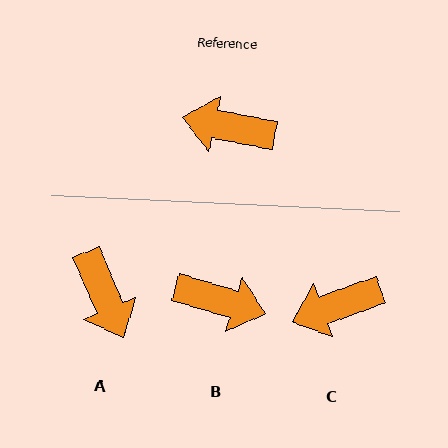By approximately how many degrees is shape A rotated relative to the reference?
Approximately 124 degrees counter-clockwise.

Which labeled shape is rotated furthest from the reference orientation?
B, about 175 degrees away.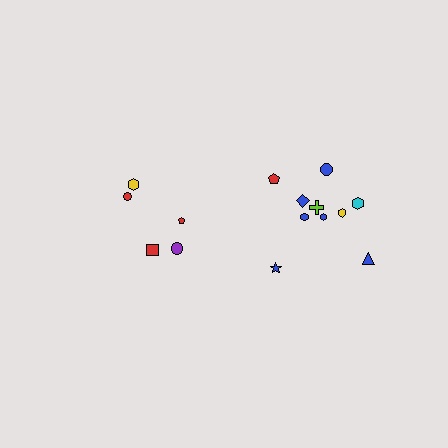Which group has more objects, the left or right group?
The right group.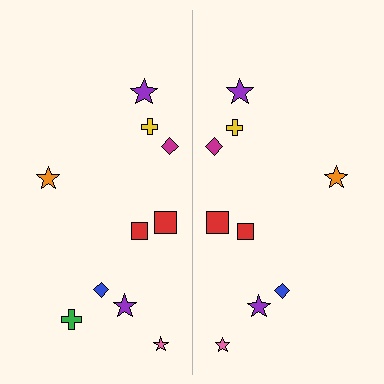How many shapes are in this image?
There are 19 shapes in this image.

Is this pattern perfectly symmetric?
No, the pattern is not perfectly symmetric. A green cross is missing from the right side.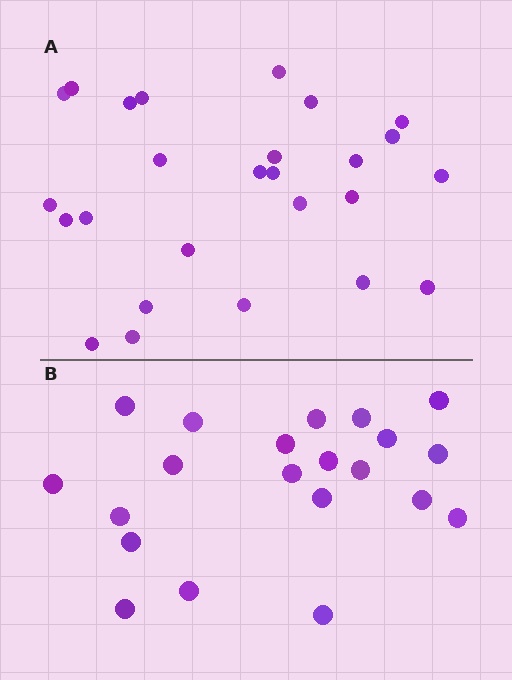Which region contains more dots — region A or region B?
Region A (the top region) has more dots.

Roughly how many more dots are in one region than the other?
Region A has about 5 more dots than region B.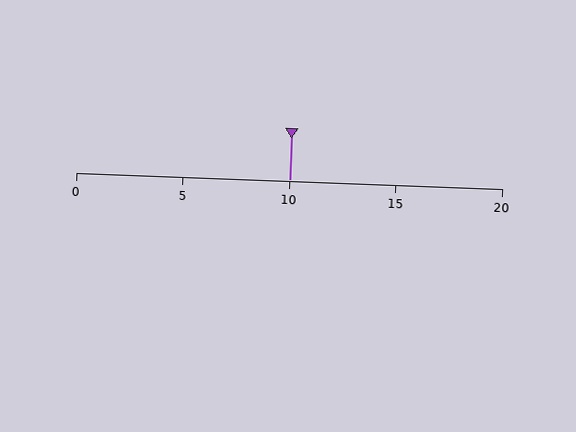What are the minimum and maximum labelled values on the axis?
The axis runs from 0 to 20.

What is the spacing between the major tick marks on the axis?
The major ticks are spaced 5 apart.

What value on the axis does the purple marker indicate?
The marker indicates approximately 10.